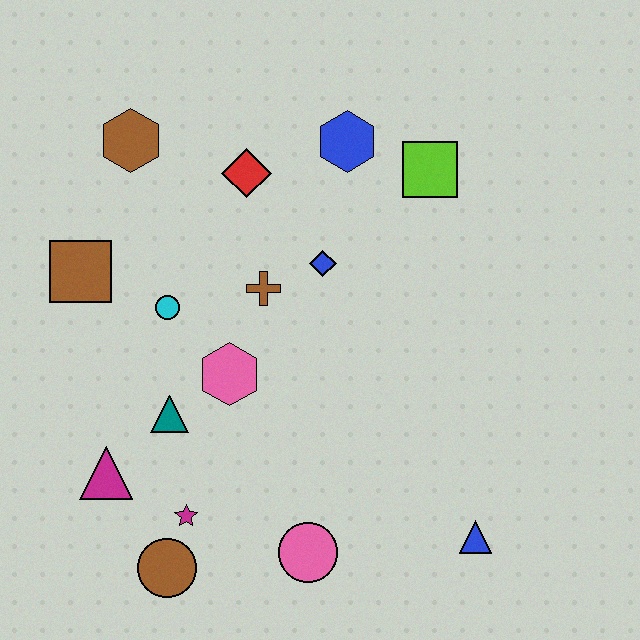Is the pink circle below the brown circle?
No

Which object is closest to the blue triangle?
The pink circle is closest to the blue triangle.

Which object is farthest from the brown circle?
The lime square is farthest from the brown circle.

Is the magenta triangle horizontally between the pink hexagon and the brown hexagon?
No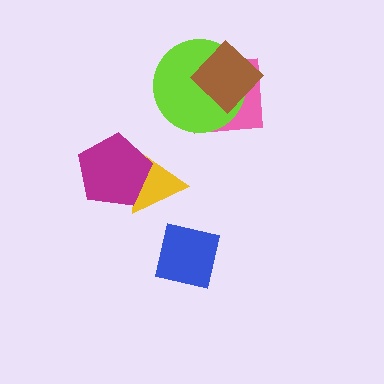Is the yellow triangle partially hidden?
Yes, it is partially covered by another shape.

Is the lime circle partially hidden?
Yes, it is partially covered by another shape.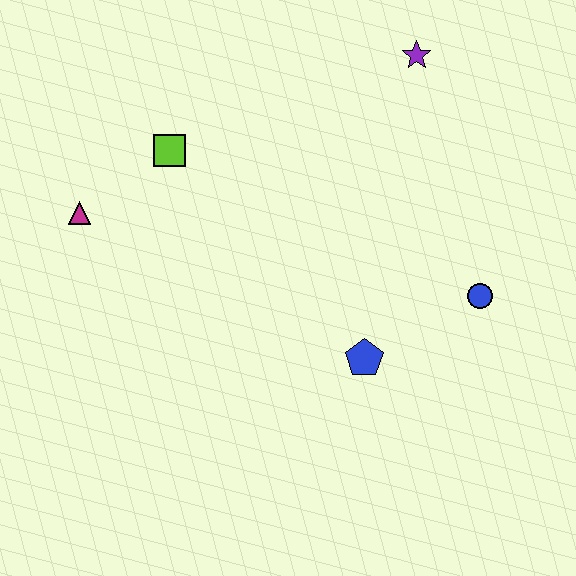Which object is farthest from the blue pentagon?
The magenta triangle is farthest from the blue pentagon.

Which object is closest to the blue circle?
The blue pentagon is closest to the blue circle.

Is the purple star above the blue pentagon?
Yes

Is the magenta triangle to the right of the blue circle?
No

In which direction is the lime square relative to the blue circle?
The lime square is to the left of the blue circle.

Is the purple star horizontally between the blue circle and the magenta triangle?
Yes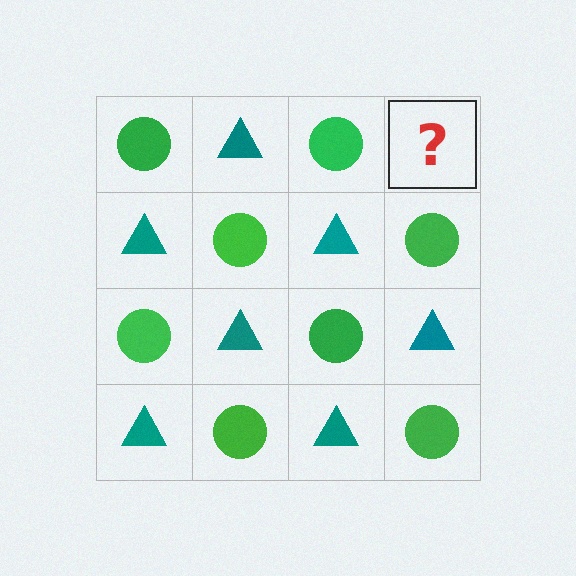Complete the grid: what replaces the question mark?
The question mark should be replaced with a teal triangle.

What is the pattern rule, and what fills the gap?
The rule is that it alternates green circle and teal triangle in a checkerboard pattern. The gap should be filled with a teal triangle.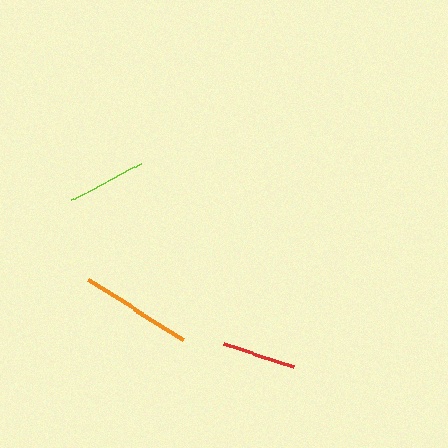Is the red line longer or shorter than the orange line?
The orange line is longer than the red line.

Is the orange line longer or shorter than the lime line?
The orange line is longer than the lime line.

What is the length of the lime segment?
The lime segment is approximately 78 pixels long.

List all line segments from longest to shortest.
From longest to shortest: orange, lime, red.